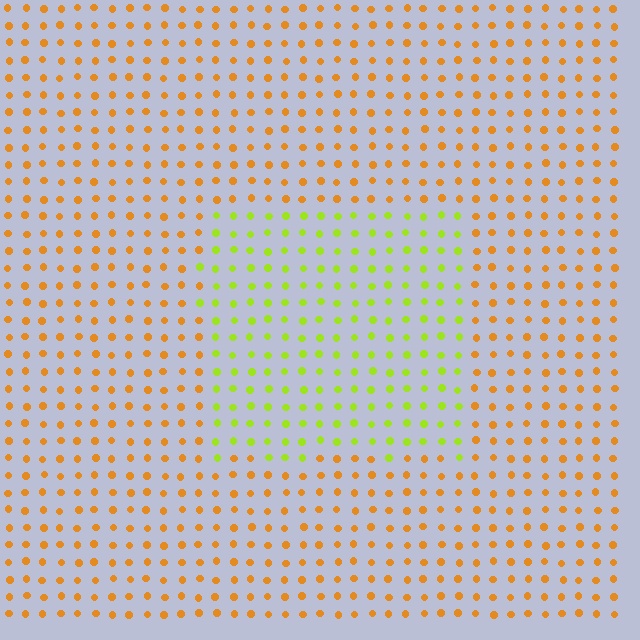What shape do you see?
I see a rectangle.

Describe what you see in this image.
The image is filled with small orange elements in a uniform arrangement. A rectangle-shaped region is visible where the elements are tinted to a slightly different hue, forming a subtle color boundary.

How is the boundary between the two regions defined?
The boundary is defined purely by a slight shift in hue (about 49 degrees). Spacing, size, and orientation are identical on both sides.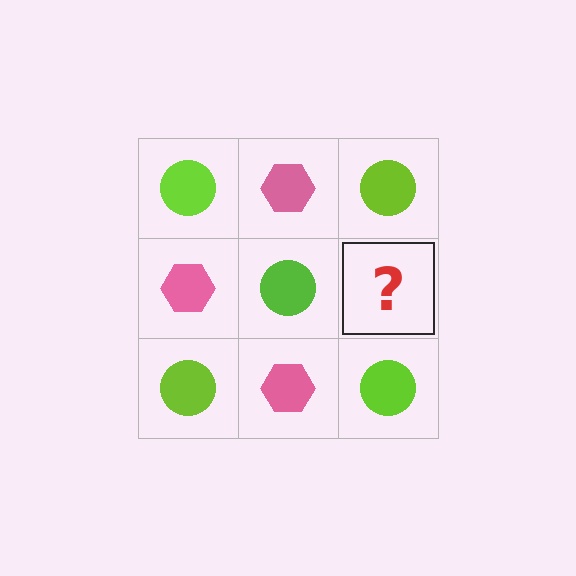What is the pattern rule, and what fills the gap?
The rule is that it alternates lime circle and pink hexagon in a checkerboard pattern. The gap should be filled with a pink hexagon.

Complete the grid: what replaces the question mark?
The question mark should be replaced with a pink hexagon.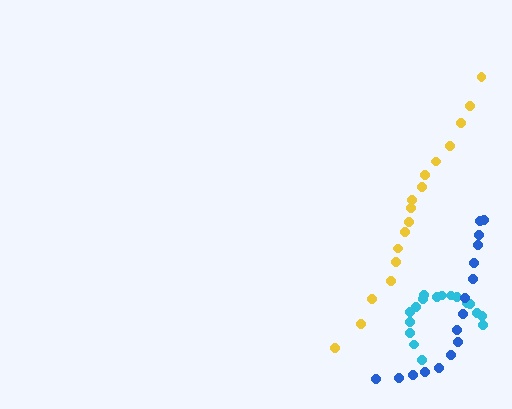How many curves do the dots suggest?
There are 3 distinct paths.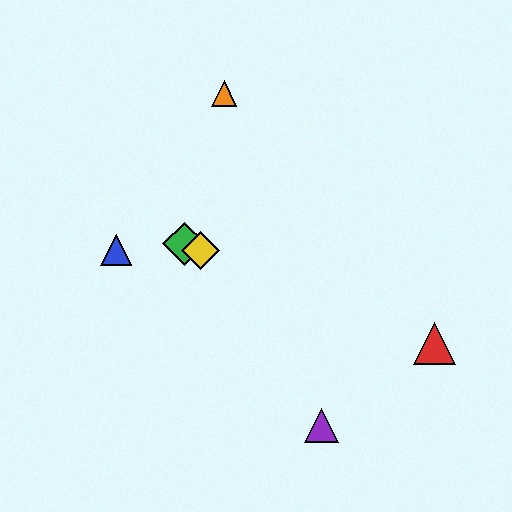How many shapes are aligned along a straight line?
3 shapes (the red triangle, the green diamond, the yellow diamond) are aligned along a straight line.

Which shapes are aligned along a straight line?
The red triangle, the green diamond, the yellow diamond are aligned along a straight line.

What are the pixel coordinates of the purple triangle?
The purple triangle is at (322, 426).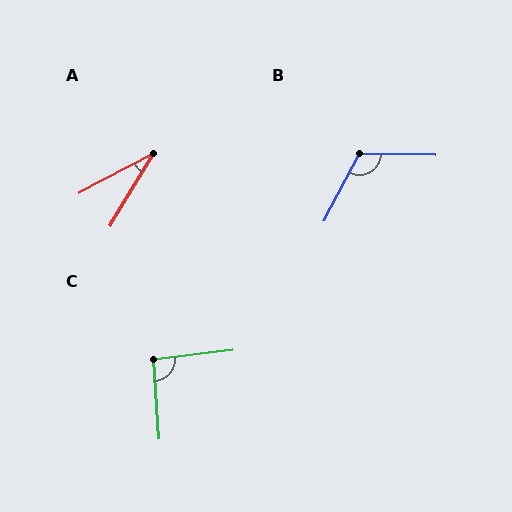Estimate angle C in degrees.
Approximately 93 degrees.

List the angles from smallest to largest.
A (31°), C (93°), B (117°).